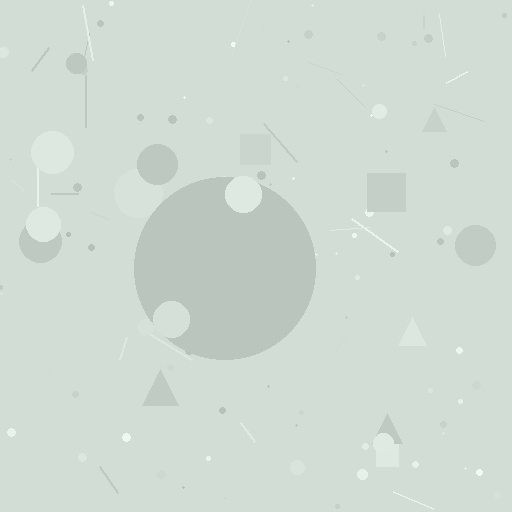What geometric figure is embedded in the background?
A circle is embedded in the background.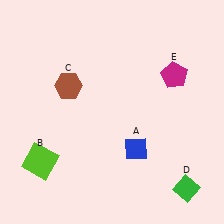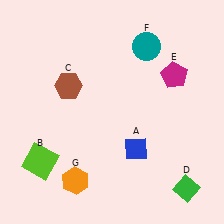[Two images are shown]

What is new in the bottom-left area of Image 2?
An orange hexagon (G) was added in the bottom-left area of Image 2.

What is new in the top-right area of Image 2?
A teal circle (F) was added in the top-right area of Image 2.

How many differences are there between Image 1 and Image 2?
There are 2 differences between the two images.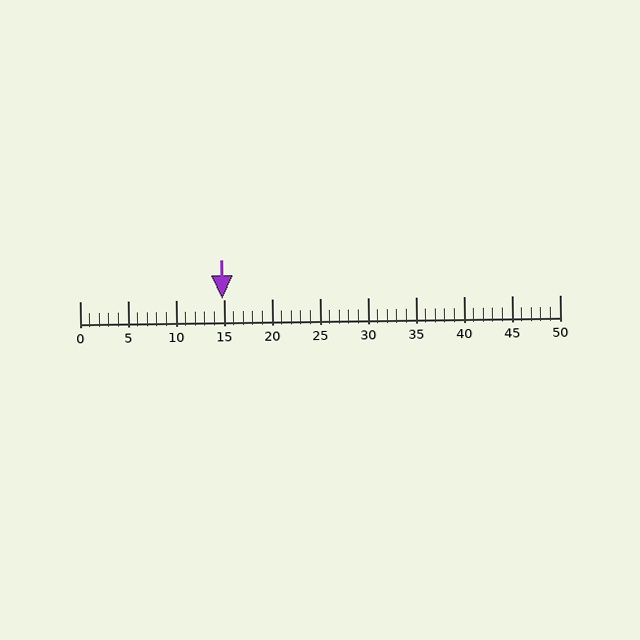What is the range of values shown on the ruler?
The ruler shows values from 0 to 50.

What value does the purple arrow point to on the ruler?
The purple arrow points to approximately 15.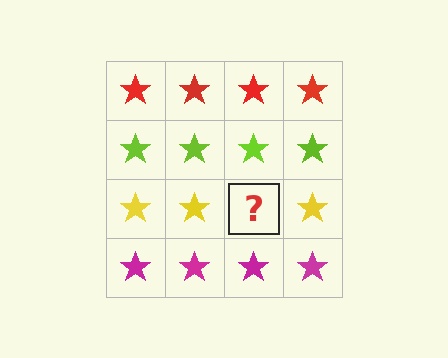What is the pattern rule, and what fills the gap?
The rule is that each row has a consistent color. The gap should be filled with a yellow star.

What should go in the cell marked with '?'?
The missing cell should contain a yellow star.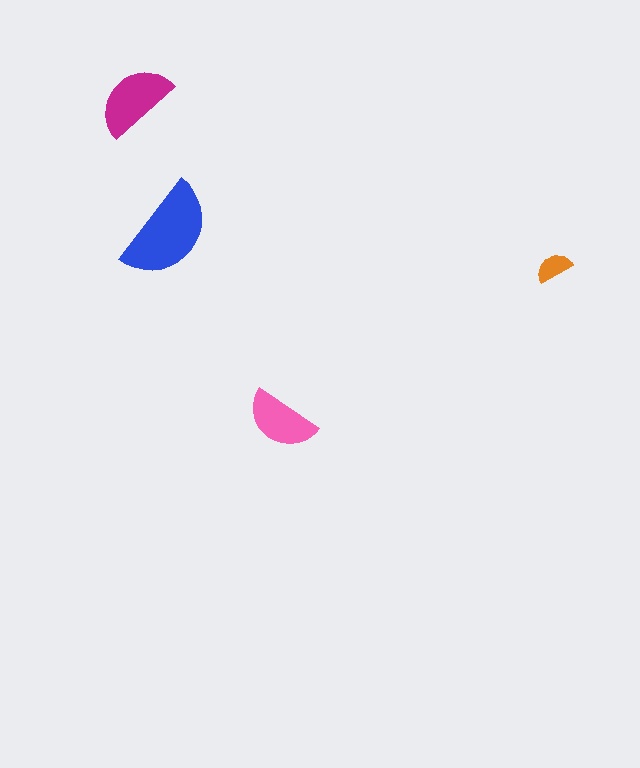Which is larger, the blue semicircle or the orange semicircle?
The blue one.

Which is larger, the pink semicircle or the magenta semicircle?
The magenta one.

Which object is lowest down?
The pink semicircle is bottommost.